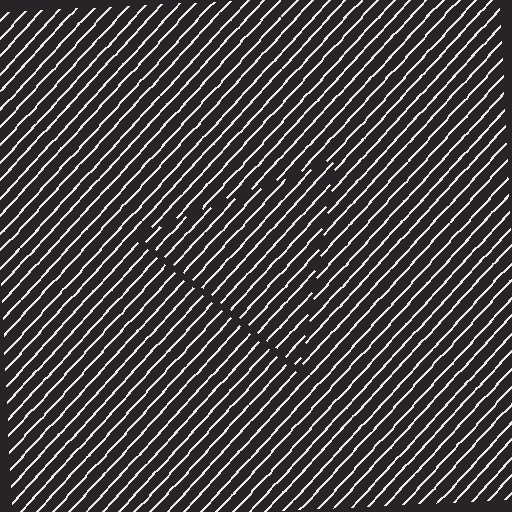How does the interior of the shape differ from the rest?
The interior of the shape contains the same grating, shifted by half a period — the contour is defined by the phase discontinuity where line-ends from the inner and outer gratings abut.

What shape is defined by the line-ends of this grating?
An illusory triangle. The interior of the shape contains the same grating, shifted by half a period — the contour is defined by the phase discontinuity where line-ends from the inner and outer gratings abut.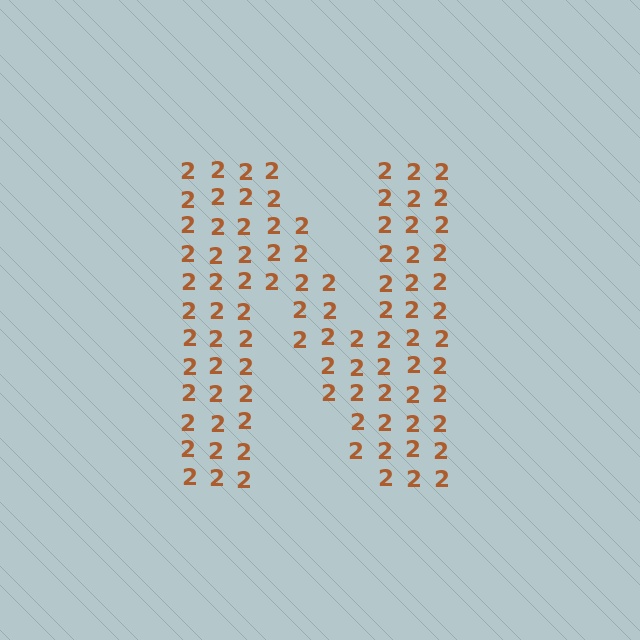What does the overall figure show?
The overall figure shows the letter N.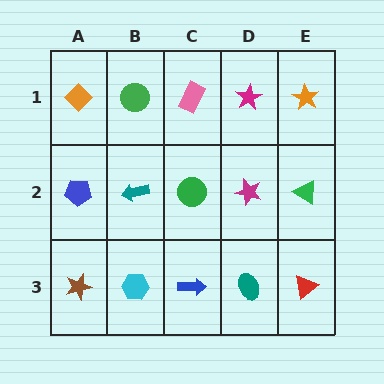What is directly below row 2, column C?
A blue arrow.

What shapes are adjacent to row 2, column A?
An orange diamond (row 1, column A), a brown star (row 3, column A), a teal arrow (row 2, column B).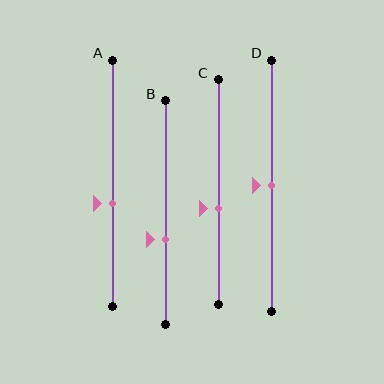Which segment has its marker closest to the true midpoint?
Segment D has its marker closest to the true midpoint.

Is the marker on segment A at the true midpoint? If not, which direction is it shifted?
No, the marker on segment A is shifted downward by about 8% of the segment length.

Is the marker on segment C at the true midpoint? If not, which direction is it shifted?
No, the marker on segment C is shifted downward by about 7% of the segment length.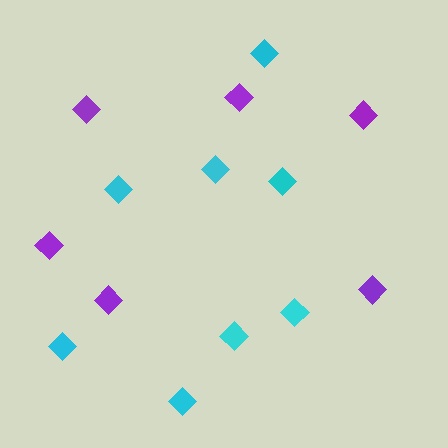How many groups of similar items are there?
There are 2 groups: one group of cyan diamonds (8) and one group of purple diamonds (6).